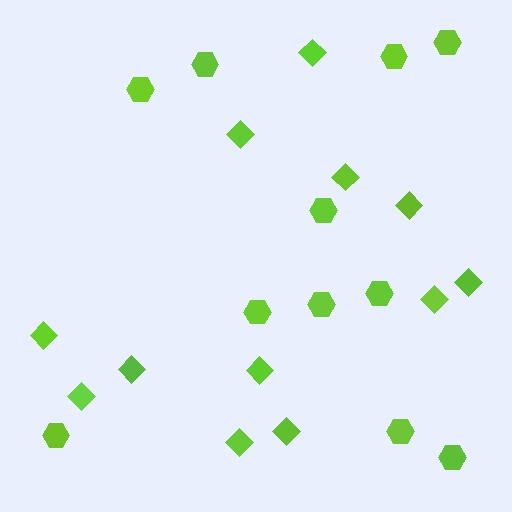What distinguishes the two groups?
There are 2 groups: one group of hexagons (11) and one group of diamonds (12).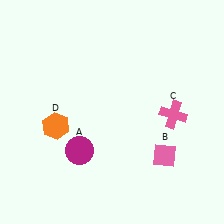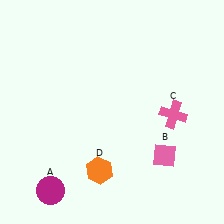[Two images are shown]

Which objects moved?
The objects that moved are: the magenta circle (A), the orange hexagon (D).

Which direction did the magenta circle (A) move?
The magenta circle (A) moved down.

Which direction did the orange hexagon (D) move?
The orange hexagon (D) moved down.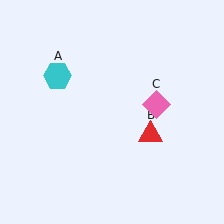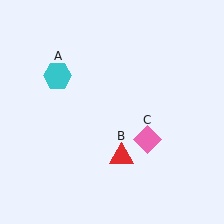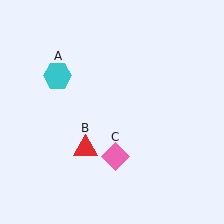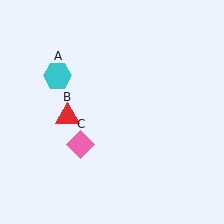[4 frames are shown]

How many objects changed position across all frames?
2 objects changed position: red triangle (object B), pink diamond (object C).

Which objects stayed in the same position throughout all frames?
Cyan hexagon (object A) remained stationary.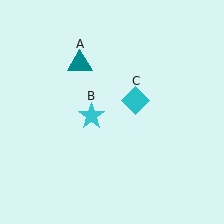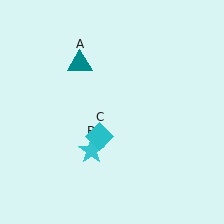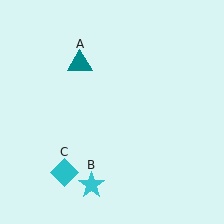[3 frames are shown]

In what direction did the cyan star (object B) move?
The cyan star (object B) moved down.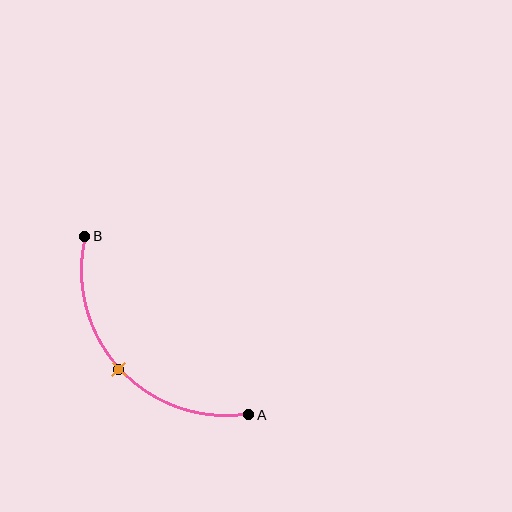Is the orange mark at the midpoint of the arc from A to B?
Yes. The orange mark lies on the arc at equal arc-length from both A and B — it is the arc midpoint.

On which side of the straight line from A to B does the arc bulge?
The arc bulges below and to the left of the straight line connecting A and B.